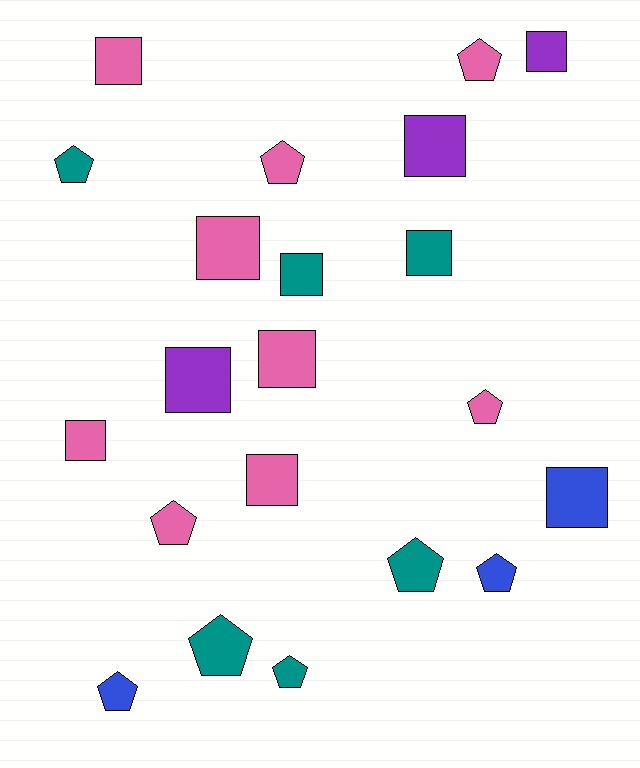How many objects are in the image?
There are 21 objects.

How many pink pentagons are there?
There are 4 pink pentagons.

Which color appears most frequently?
Pink, with 9 objects.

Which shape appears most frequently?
Square, with 11 objects.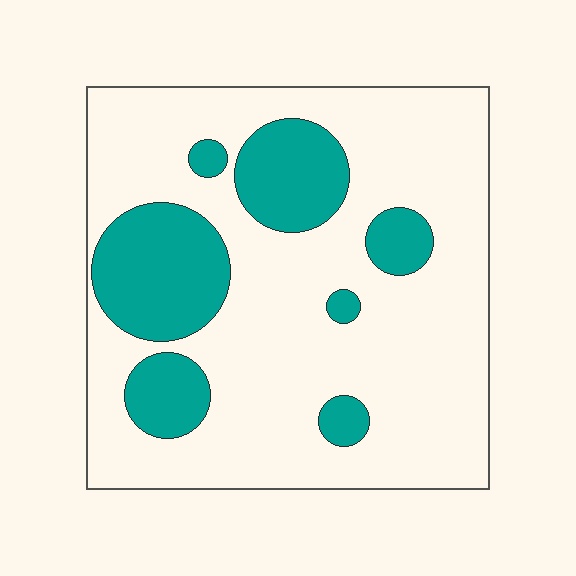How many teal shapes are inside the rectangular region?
7.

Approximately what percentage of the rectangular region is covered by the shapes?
Approximately 25%.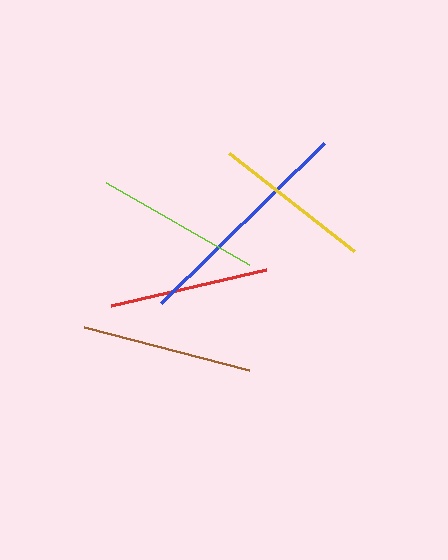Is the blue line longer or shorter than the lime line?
The blue line is longer than the lime line.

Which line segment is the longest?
The blue line is the longest at approximately 228 pixels.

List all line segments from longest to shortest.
From longest to shortest: blue, brown, lime, red, yellow.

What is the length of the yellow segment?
The yellow segment is approximately 159 pixels long.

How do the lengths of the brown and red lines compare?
The brown and red lines are approximately the same length.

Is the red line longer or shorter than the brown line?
The brown line is longer than the red line.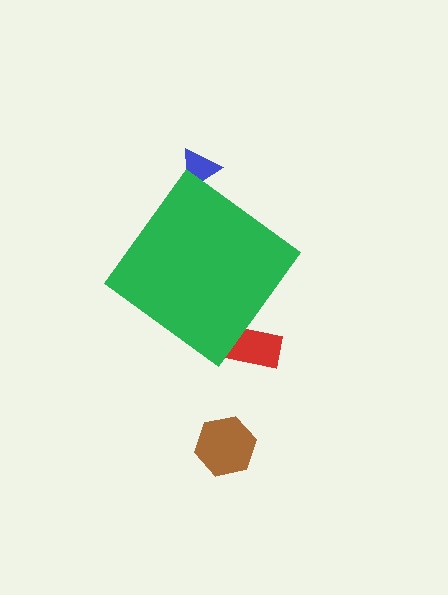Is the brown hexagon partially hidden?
No, the brown hexagon is fully visible.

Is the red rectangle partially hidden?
Yes, the red rectangle is partially hidden behind the green diamond.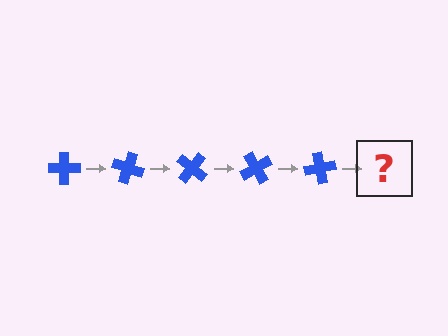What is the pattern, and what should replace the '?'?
The pattern is that the cross rotates 20 degrees each step. The '?' should be a blue cross rotated 100 degrees.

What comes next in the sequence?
The next element should be a blue cross rotated 100 degrees.